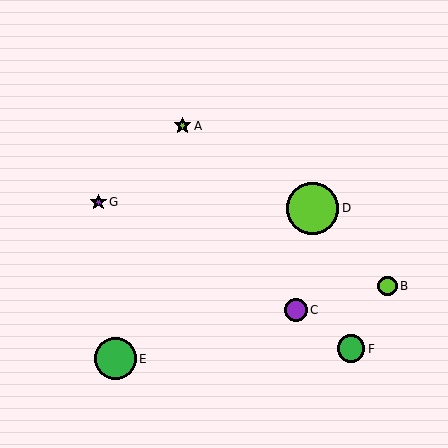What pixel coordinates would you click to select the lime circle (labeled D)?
Click at (313, 208) to select the lime circle D.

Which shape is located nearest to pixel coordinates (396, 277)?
The lime circle (labeled B) at (387, 286) is nearest to that location.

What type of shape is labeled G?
Shape G is a purple star.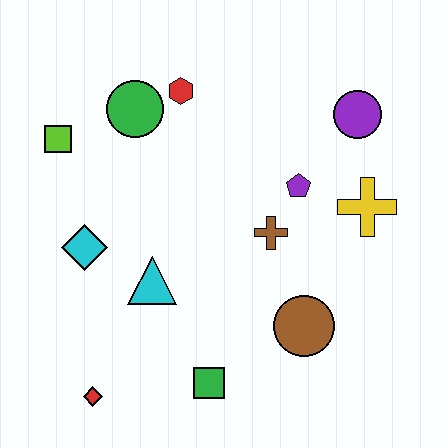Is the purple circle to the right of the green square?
Yes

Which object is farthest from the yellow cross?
The red diamond is farthest from the yellow cross.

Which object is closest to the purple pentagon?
The brown cross is closest to the purple pentagon.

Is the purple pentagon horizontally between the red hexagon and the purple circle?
Yes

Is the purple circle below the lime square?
No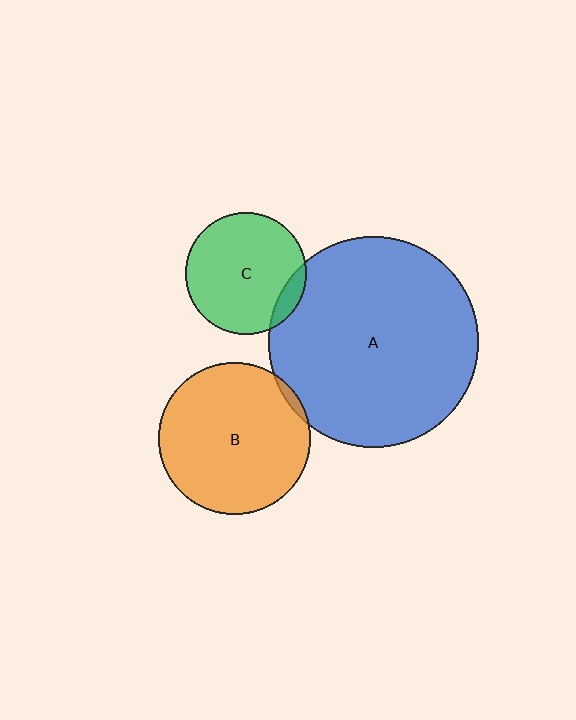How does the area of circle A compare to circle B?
Approximately 1.9 times.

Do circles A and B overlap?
Yes.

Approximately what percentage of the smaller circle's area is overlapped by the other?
Approximately 5%.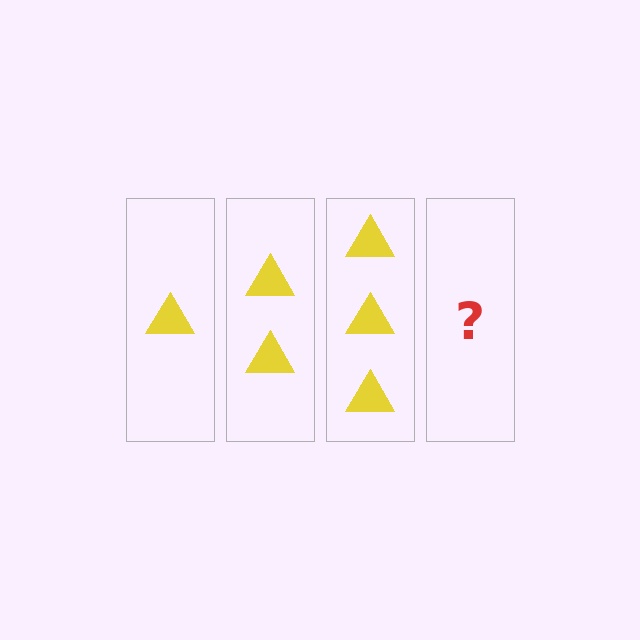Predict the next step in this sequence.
The next step is 4 triangles.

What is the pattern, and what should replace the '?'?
The pattern is that each step adds one more triangle. The '?' should be 4 triangles.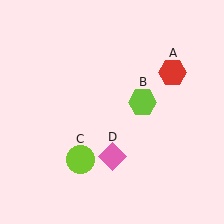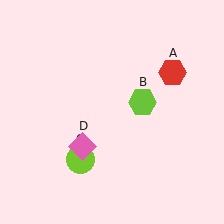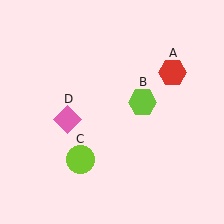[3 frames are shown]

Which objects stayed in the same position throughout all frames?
Red hexagon (object A) and lime hexagon (object B) and lime circle (object C) remained stationary.